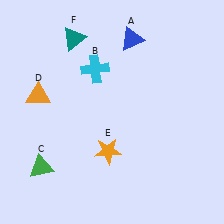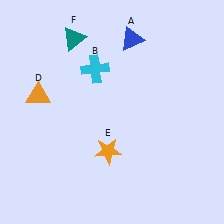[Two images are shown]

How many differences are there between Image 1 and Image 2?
There is 1 difference between the two images.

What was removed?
The green triangle (C) was removed in Image 2.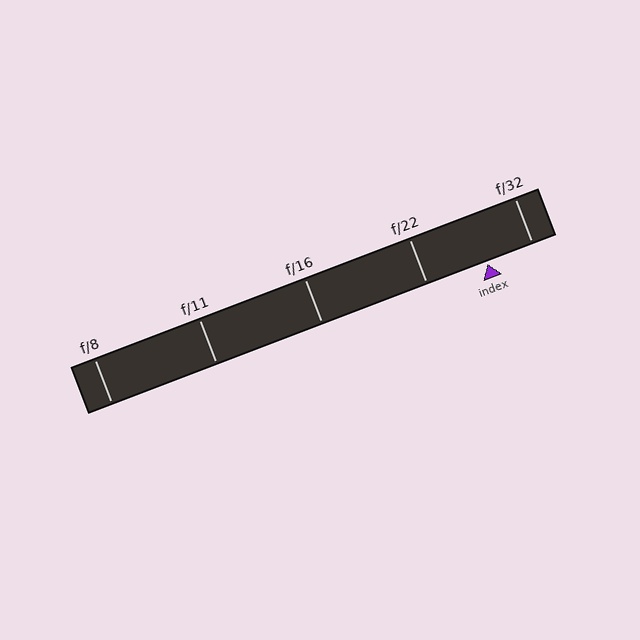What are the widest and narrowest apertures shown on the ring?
The widest aperture shown is f/8 and the narrowest is f/32.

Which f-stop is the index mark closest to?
The index mark is closest to f/32.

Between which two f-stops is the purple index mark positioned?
The index mark is between f/22 and f/32.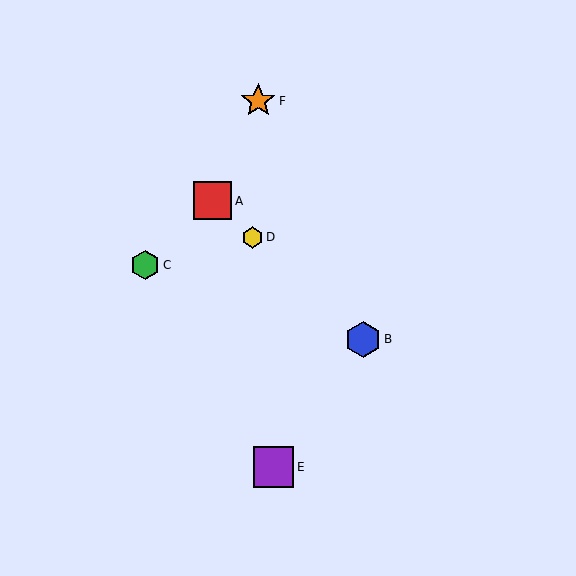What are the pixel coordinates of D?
Object D is at (252, 237).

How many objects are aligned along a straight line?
3 objects (A, B, D) are aligned along a straight line.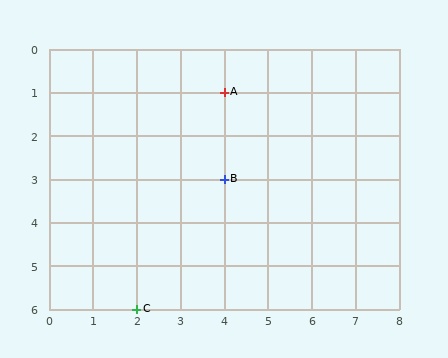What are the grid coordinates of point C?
Point C is at grid coordinates (2, 6).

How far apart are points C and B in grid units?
Points C and B are 2 columns and 3 rows apart (about 3.6 grid units diagonally).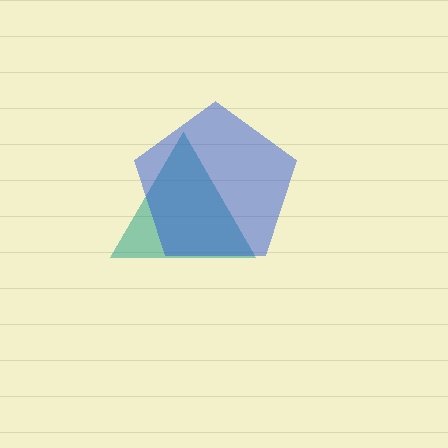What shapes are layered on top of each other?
The layered shapes are: a teal triangle, a blue pentagon.